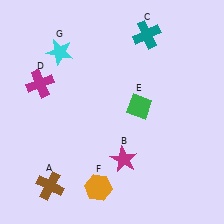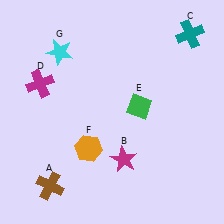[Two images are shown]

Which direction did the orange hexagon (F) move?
The orange hexagon (F) moved up.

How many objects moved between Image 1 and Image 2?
2 objects moved between the two images.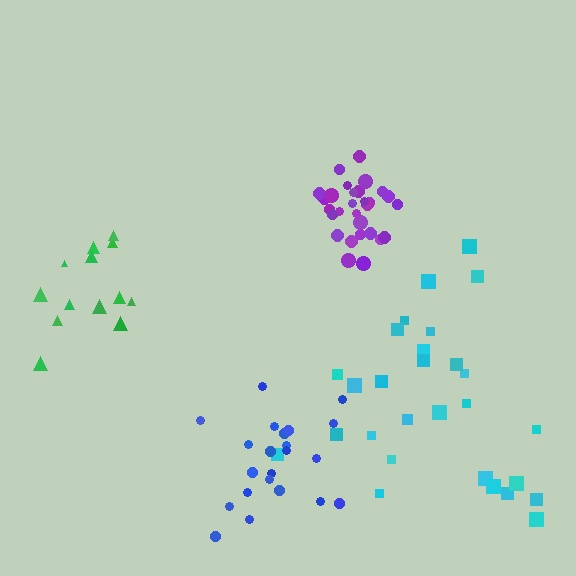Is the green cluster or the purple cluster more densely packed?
Purple.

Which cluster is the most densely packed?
Purple.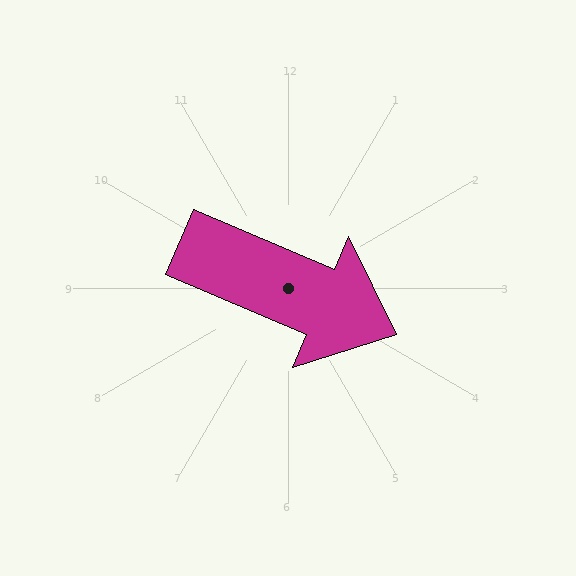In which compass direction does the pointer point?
Southeast.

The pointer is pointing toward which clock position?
Roughly 4 o'clock.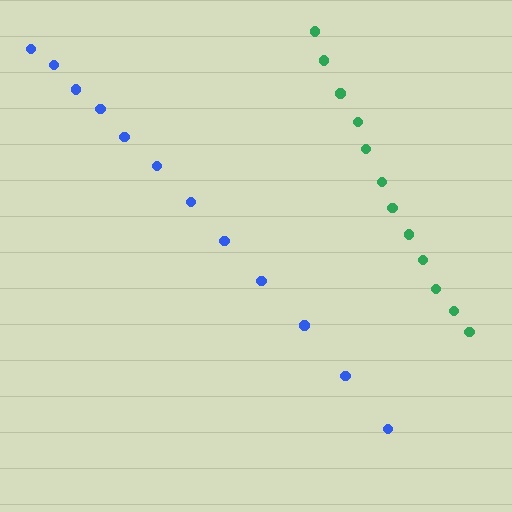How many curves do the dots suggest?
There are 2 distinct paths.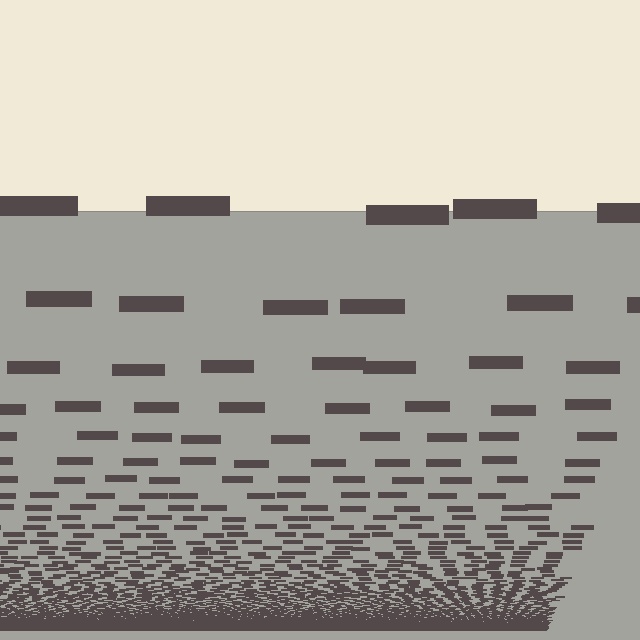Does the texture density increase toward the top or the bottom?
Density increases toward the bottom.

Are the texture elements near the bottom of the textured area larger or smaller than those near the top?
Smaller. The gradient is inverted — elements near the bottom are smaller and denser.